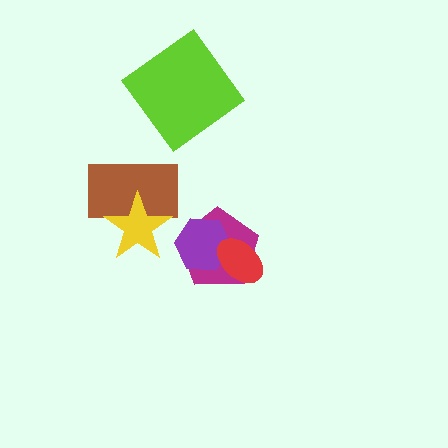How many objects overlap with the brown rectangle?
1 object overlaps with the brown rectangle.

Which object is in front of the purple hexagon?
The red ellipse is in front of the purple hexagon.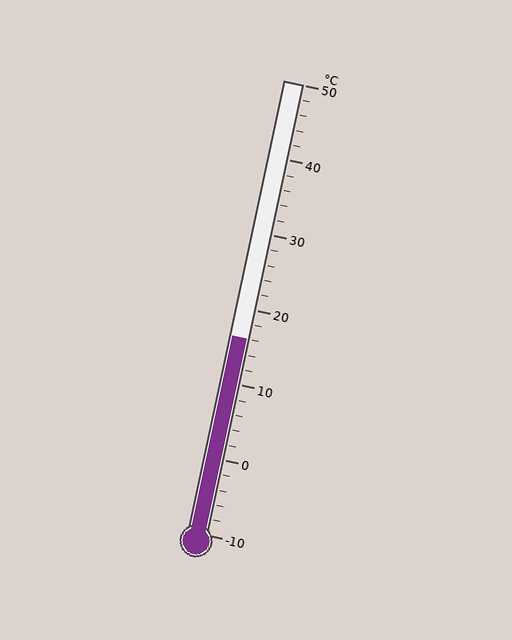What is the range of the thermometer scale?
The thermometer scale ranges from -10°C to 50°C.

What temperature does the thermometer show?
The thermometer shows approximately 16°C.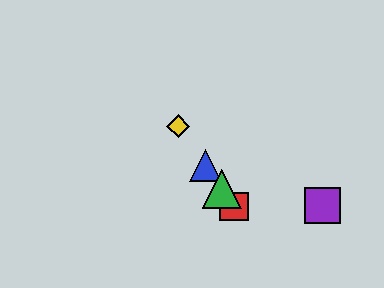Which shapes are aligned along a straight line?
The red square, the blue triangle, the green triangle, the yellow diamond are aligned along a straight line.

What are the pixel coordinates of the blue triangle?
The blue triangle is at (205, 165).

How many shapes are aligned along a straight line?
4 shapes (the red square, the blue triangle, the green triangle, the yellow diamond) are aligned along a straight line.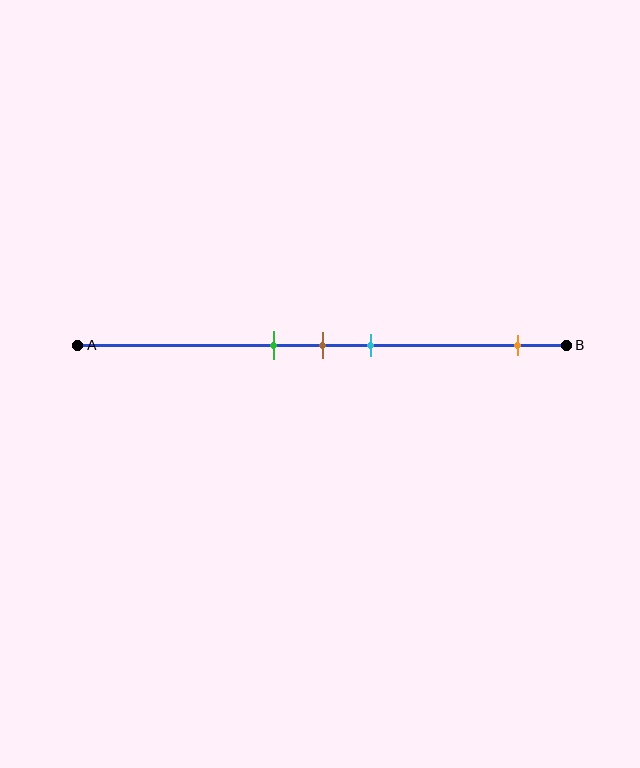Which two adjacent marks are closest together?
The green and brown marks are the closest adjacent pair.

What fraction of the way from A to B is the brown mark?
The brown mark is approximately 50% (0.5) of the way from A to B.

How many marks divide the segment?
There are 4 marks dividing the segment.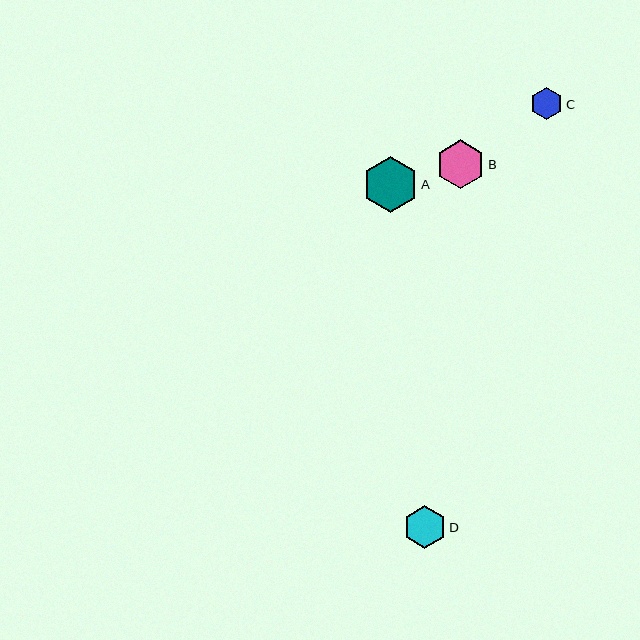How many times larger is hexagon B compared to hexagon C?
Hexagon B is approximately 1.5 times the size of hexagon C.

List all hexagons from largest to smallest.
From largest to smallest: A, B, D, C.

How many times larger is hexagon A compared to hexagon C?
Hexagon A is approximately 1.7 times the size of hexagon C.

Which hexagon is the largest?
Hexagon A is the largest with a size of approximately 56 pixels.